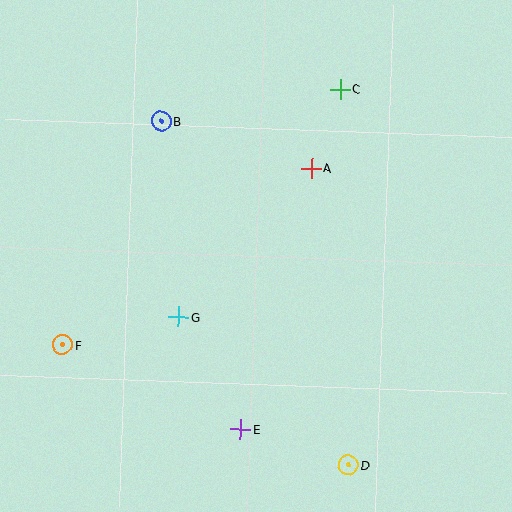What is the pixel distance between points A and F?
The distance between A and F is 305 pixels.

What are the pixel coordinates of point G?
Point G is at (179, 317).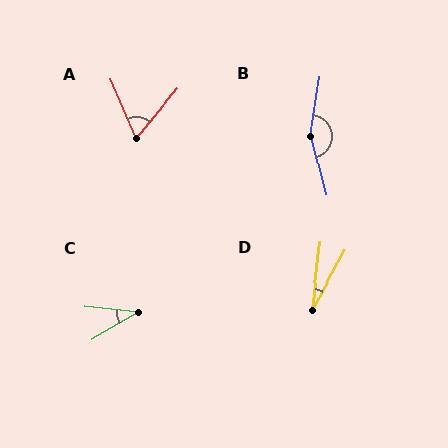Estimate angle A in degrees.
Approximately 64 degrees.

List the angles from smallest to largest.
D (21°), C (37°), A (64°), B (157°).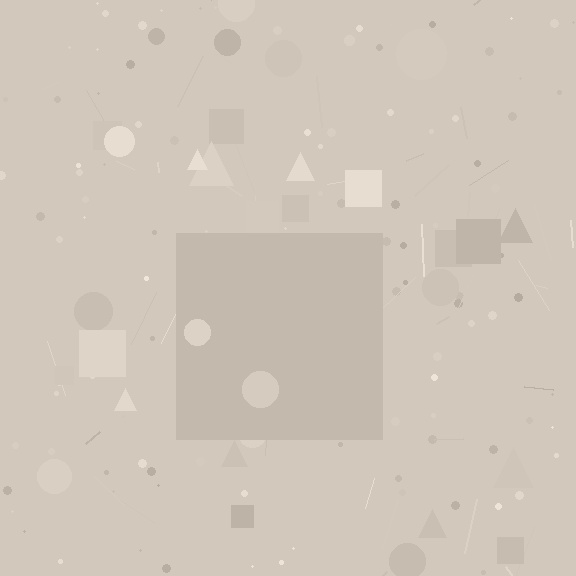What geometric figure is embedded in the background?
A square is embedded in the background.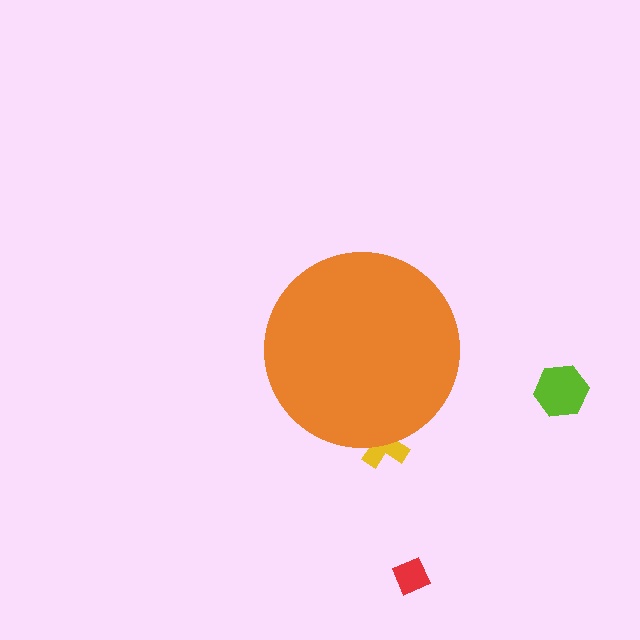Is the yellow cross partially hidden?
Yes, the yellow cross is partially hidden behind the orange circle.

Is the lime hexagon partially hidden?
No, the lime hexagon is fully visible.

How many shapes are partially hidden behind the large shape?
1 shape is partially hidden.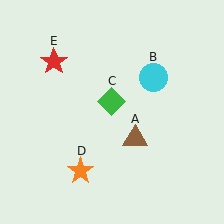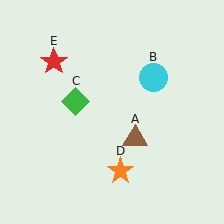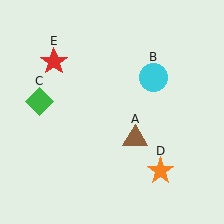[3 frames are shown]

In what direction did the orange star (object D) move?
The orange star (object D) moved right.